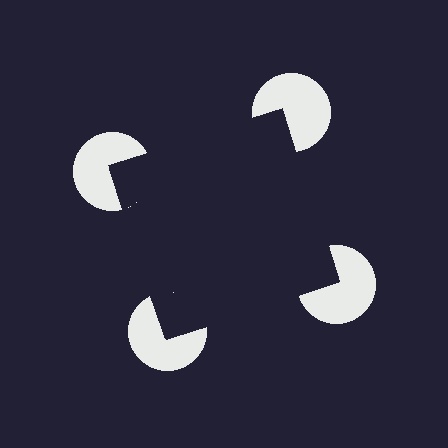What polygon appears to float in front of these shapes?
An illusory square — its edges are inferred from the aligned wedge cuts in the pac-man discs, not physically drawn.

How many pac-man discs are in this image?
There are 4 — one at each vertex of the illusory square.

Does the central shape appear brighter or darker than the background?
It typically appears slightly darker than the background, even though no actual brightness change is drawn.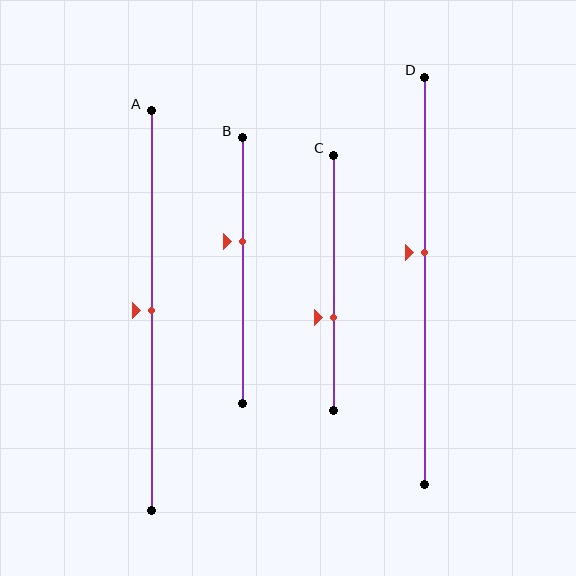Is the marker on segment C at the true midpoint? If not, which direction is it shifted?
No, the marker on segment C is shifted downward by about 14% of the segment length.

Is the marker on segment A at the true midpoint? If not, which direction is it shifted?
Yes, the marker on segment A is at the true midpoint.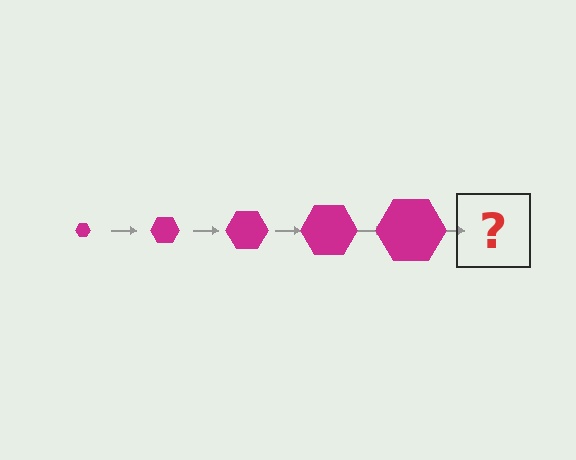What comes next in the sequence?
The next element should be a magenta hexagon, larger than the previous one.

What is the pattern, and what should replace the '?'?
The pattern is that the hexagon gets progressively larger each step. The '?' should be a magenta hexagon, larger than the previous one.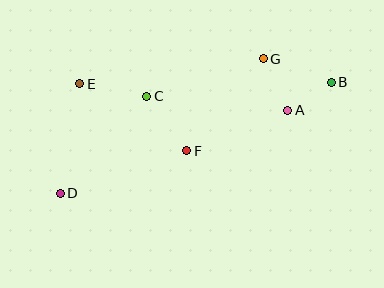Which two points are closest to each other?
Points A and B are closest to each other.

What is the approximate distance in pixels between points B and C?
The distance between B and C is approximately 185 pixels.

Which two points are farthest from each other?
Points B and D are farthest from each other.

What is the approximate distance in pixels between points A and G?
The distance between A and G is approximately 57 pixels.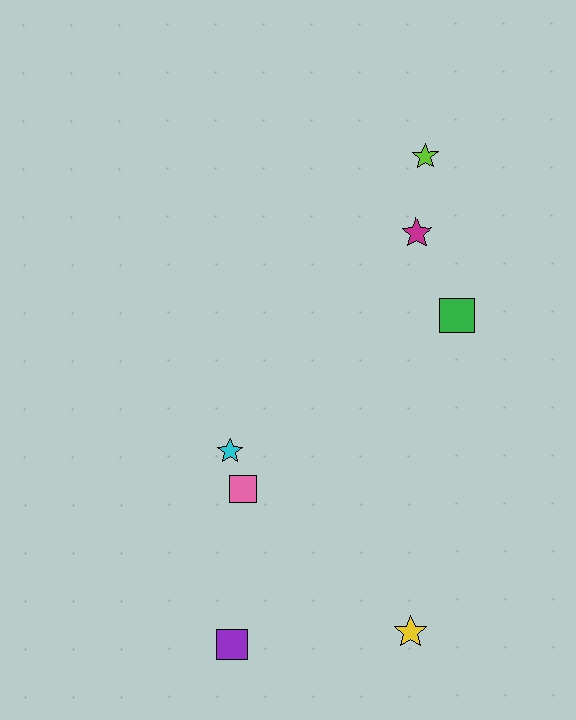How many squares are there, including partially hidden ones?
There are 3 squares.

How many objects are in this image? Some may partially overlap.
There are 7 objects.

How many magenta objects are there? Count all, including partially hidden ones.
There is 1 magenta object.